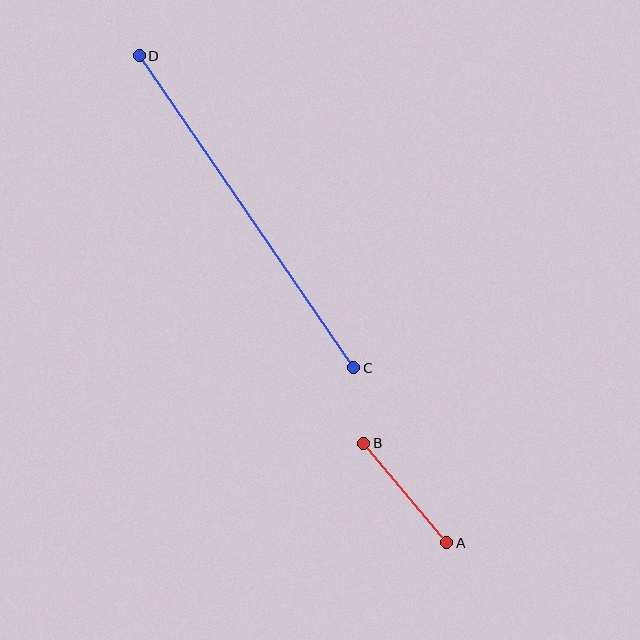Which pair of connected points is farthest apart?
Points C and D are farthest apart.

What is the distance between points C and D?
The distance is approximately 379 pixels.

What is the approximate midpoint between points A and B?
The midpoint is at approximately (405, 493) pixels.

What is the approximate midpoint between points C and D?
The midpoint is at approximately (246, 212) pixels.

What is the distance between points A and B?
The distance is approximately 130 pixels.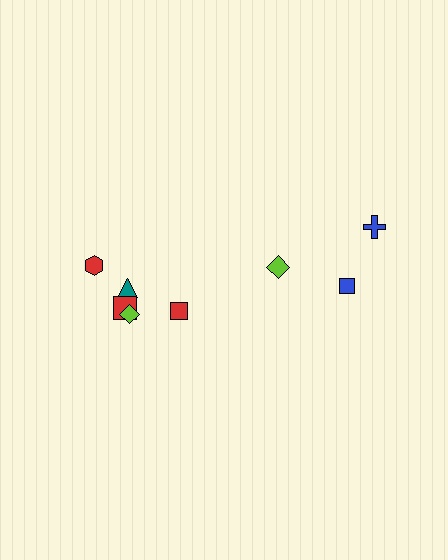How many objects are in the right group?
There are 3 objects.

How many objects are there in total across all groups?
There are 8 objects.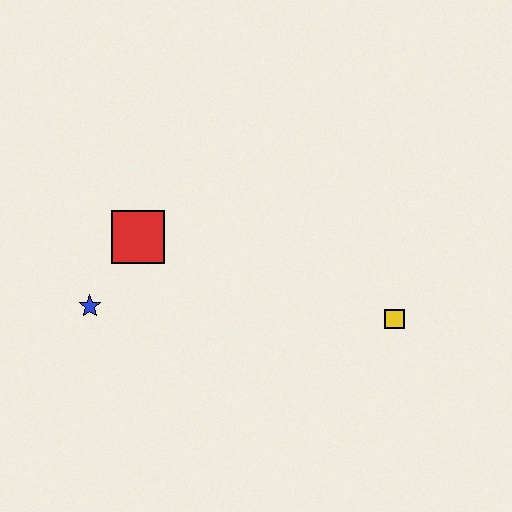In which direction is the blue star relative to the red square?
The blue star is below the red square.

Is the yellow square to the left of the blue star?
No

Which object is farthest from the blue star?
The yellow square is farthest from the blue star.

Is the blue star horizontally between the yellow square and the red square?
No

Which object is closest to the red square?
The blue star is closest to the red square.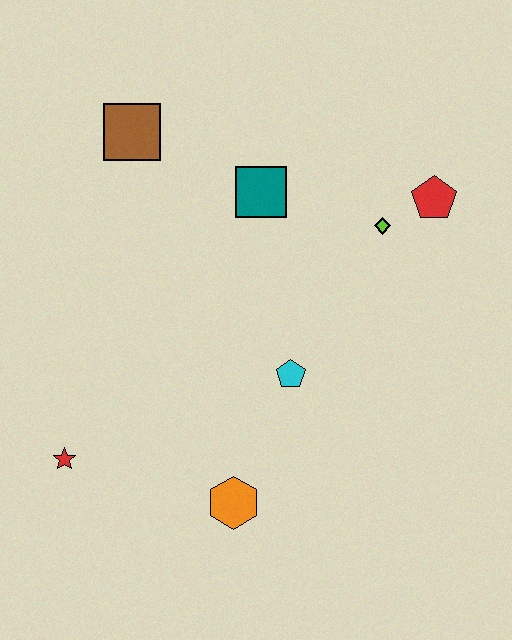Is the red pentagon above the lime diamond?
Yes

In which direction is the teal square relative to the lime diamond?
The teal square is to the left of the lime diamond.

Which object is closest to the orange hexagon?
The cyan pentagon is closest to the orange hexagon.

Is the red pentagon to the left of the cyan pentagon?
No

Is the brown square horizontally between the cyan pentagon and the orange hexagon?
No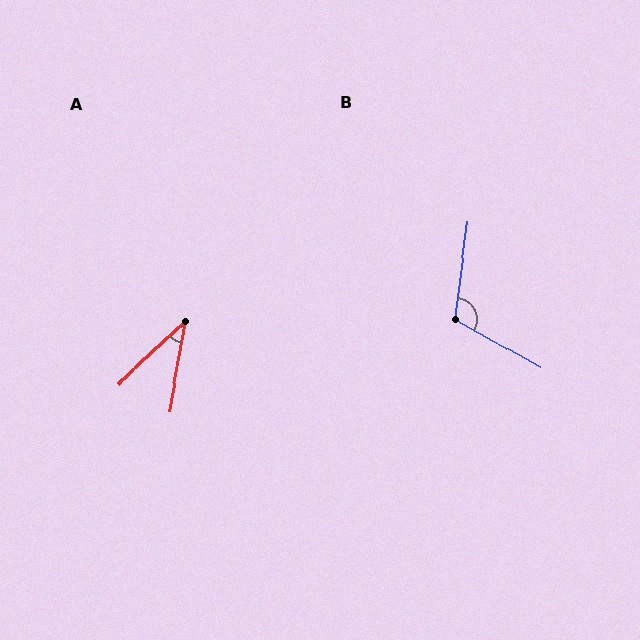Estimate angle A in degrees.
Approximately 36 degrees.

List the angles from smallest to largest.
A (36°), B (112°).